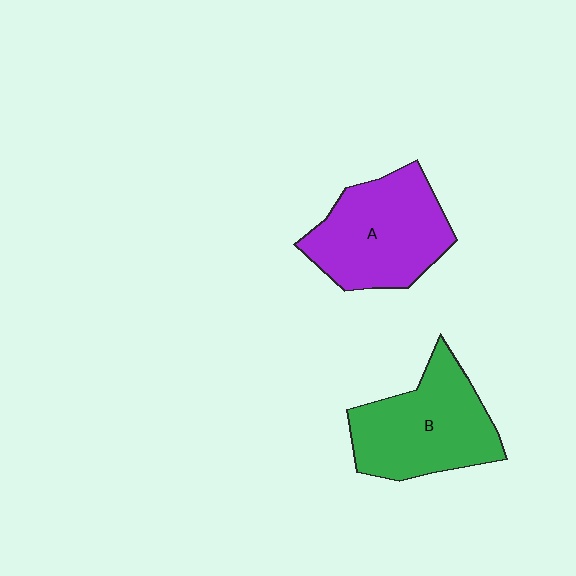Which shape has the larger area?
Shape A (purple).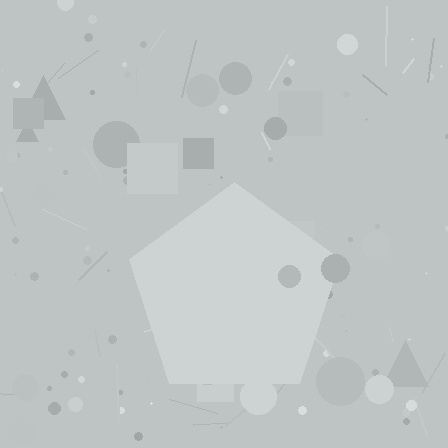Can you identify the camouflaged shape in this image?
The camouflaged shape is a pentagon.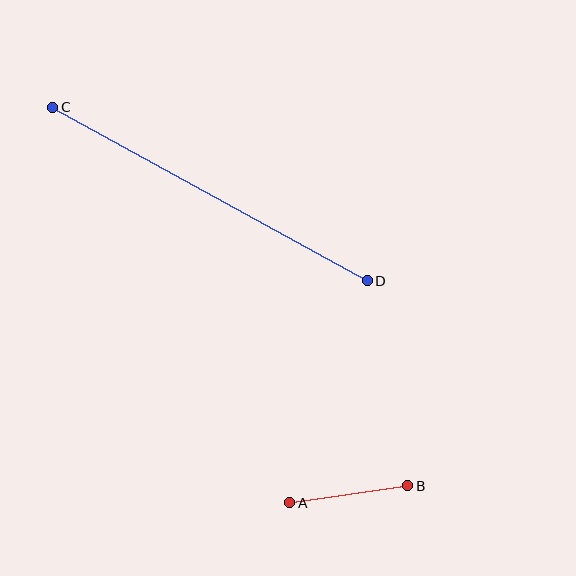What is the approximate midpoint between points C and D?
The midpoint is at approximately (210, 194) pixels.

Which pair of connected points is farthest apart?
Points C and D are farthest apart.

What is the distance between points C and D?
The distance is approximately 359 pixels.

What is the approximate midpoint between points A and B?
The midpoint is at approximately (349, 494) pixels.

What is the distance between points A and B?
The distance is approximately 119 pixels.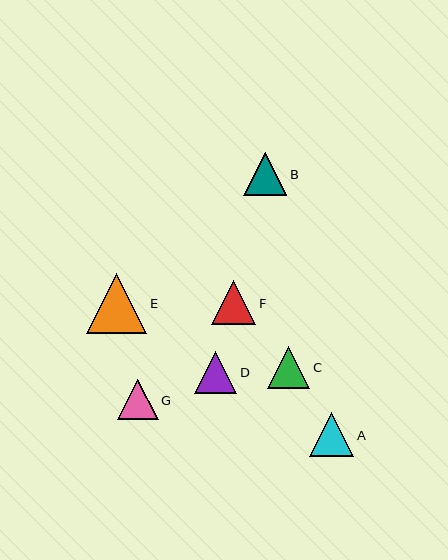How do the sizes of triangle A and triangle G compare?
Triangle A and triangle G are approximately the same size.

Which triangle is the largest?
Triangle E is the largest with a size of approximately 60 pixels.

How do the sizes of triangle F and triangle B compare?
Triangle F and triangle B are approximately the same size.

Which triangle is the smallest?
Triangle G is the smallest with a size of approximately 40 pixels.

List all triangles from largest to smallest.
From largest to smallest: E, F, A, B, C, D, G.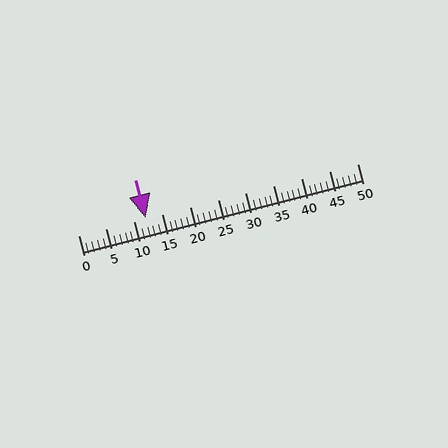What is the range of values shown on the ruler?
The ruler shows values from 0 to 50.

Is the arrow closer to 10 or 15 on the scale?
The arrow is closer to 10.